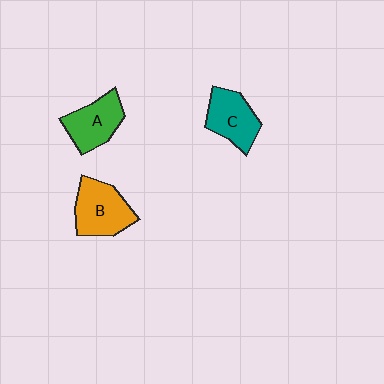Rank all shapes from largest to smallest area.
From largest to smallest: B (orange), A (green), C (teal).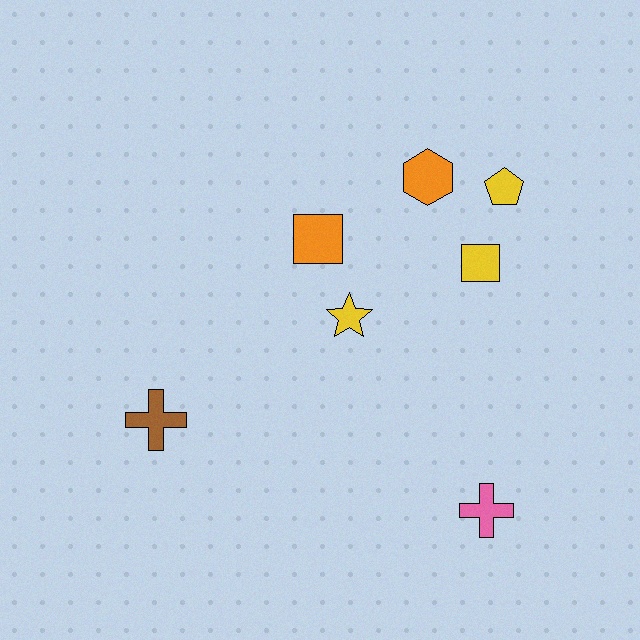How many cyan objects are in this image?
There are no cyan objects.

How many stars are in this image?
There is 1 star.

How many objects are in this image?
There are 7 objects.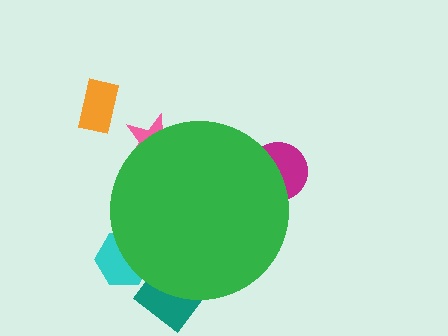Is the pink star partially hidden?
Yes, the pink star is partially hidden behind the green circle.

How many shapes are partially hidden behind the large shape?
4 shapes are partially hidden.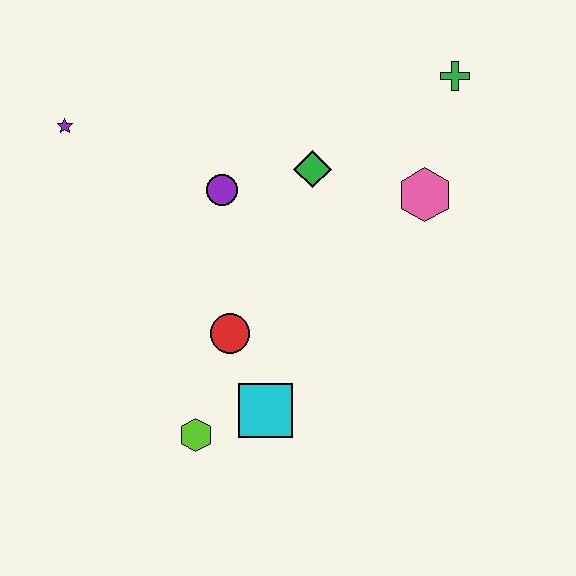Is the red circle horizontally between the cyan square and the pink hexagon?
No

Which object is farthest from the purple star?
The green cross is farthest from the purple star.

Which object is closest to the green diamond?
The purple circle is closest to the green diamond.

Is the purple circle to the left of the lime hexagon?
No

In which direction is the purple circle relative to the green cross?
The purple circle is to the left of the green cross.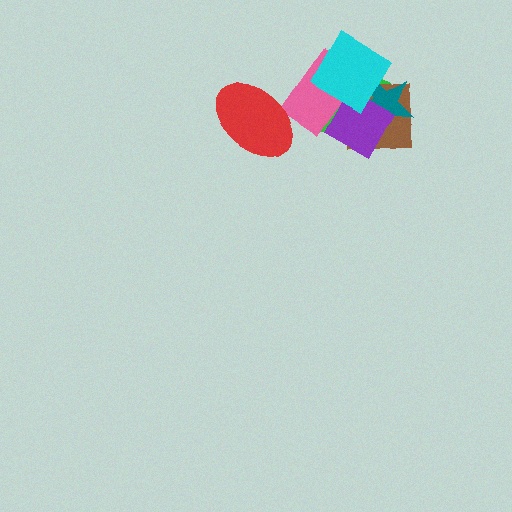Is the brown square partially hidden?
Yes, it is partially covered by another shape.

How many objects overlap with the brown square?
5 objects overlap with the brown square.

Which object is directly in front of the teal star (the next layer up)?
The purple diamond is directly in front of the teal star.